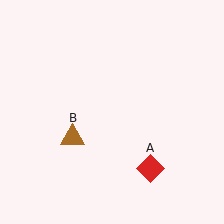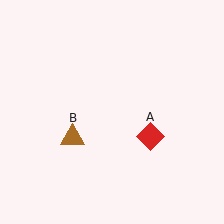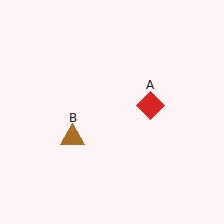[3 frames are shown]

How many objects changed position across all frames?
1 object changed position: red diamond (object A).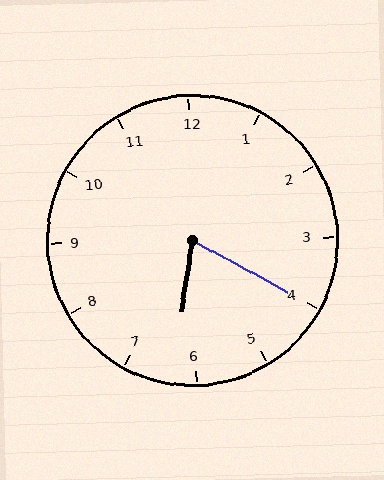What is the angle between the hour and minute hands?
Approximately 70 degrees.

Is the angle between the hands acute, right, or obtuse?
It is acute.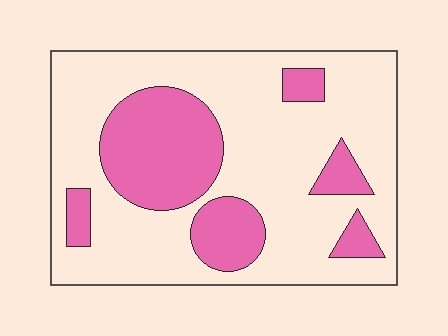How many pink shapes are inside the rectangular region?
6.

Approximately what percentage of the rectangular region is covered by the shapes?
Approximately 30%.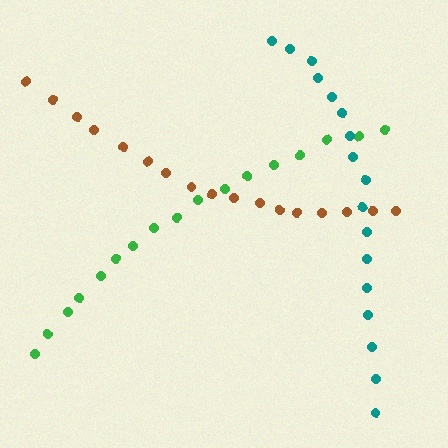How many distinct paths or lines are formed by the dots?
There are 3 distinct paths.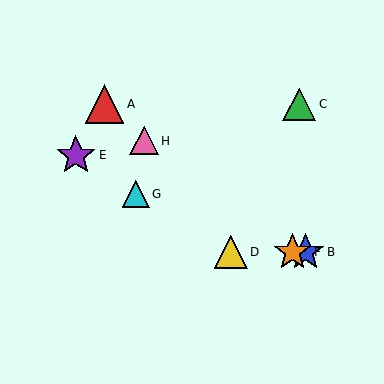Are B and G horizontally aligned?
No, B is at y≈252 and G is at y≈194.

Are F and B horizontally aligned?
Yes, both are at y≈252.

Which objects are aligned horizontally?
Objects B, D, F are aligned horizontally.